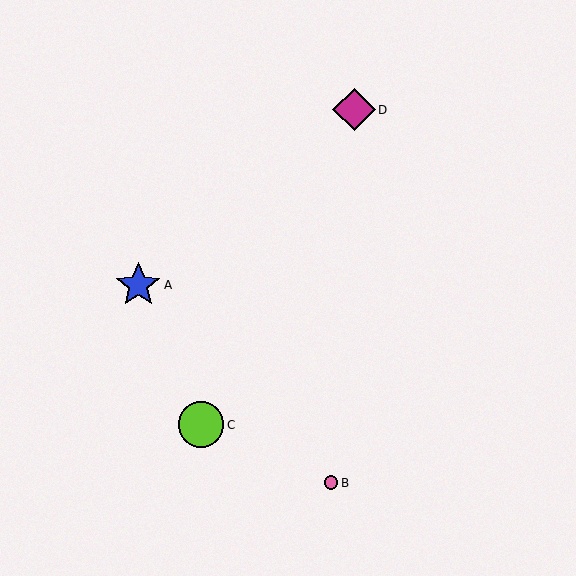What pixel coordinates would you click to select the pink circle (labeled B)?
Click at (331, 483) to select the pink circle B.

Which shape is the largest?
The lime circle (labeled C) is the largest.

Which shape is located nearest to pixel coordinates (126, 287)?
The blue star (labeled A) at (138, 285) is nearest to that location.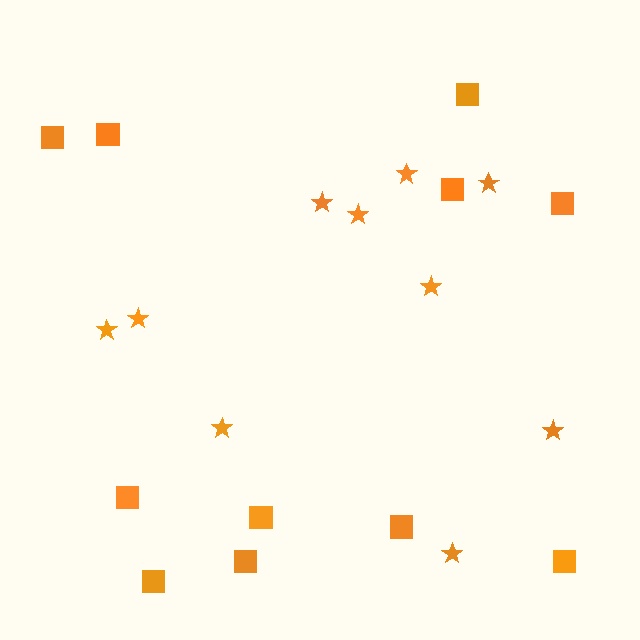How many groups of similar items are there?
There are 2 groups: one group of squares (11) and one group of stars (10).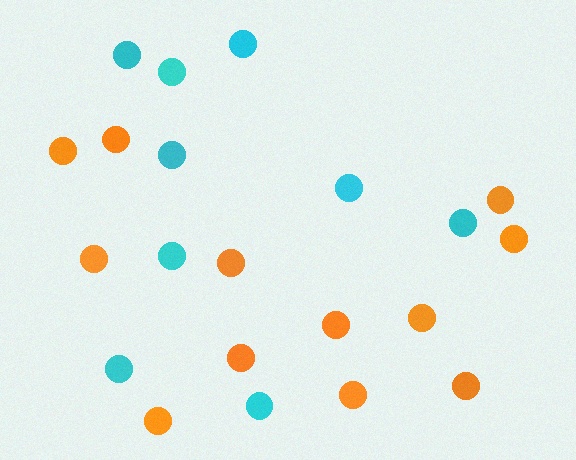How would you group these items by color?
There are 2 groups: one group of orange circles (12) and one group of cyan circles (9).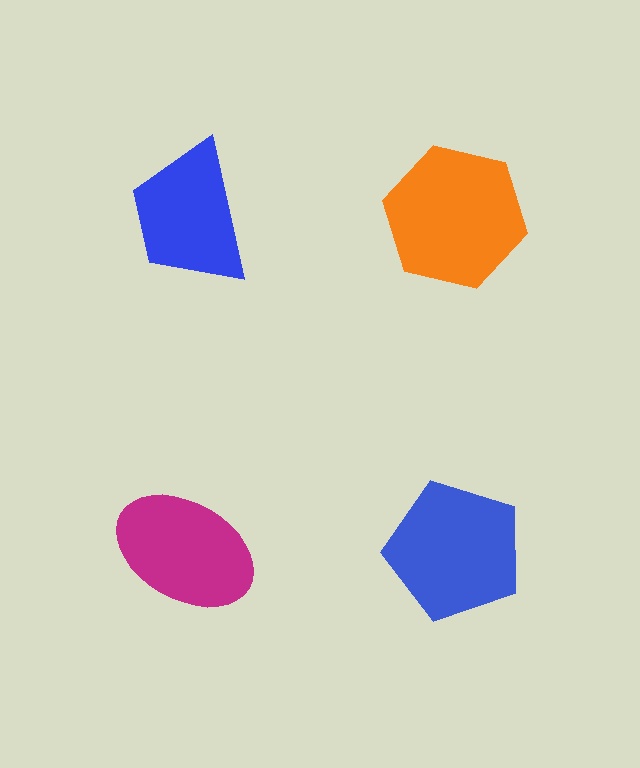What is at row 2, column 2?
A blue pentagon.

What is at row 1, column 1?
A blue trapezoid.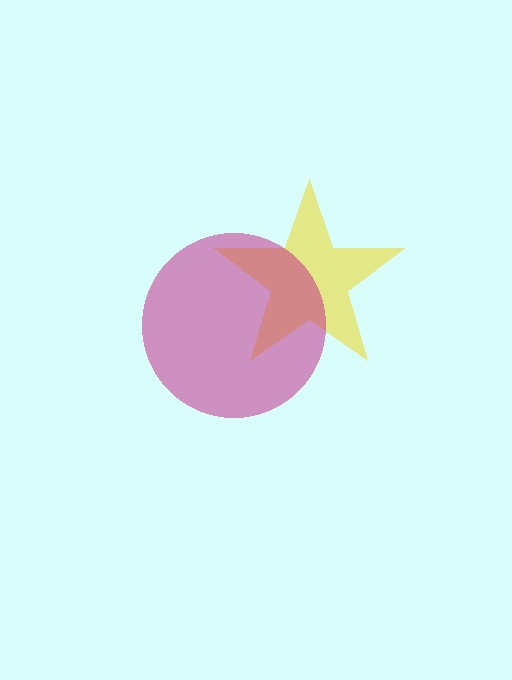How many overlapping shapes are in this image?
There are 2 overlapping shapes in the image.